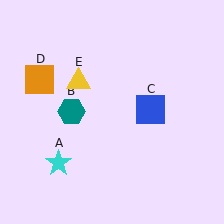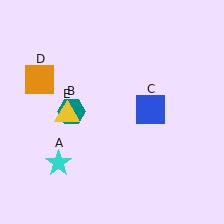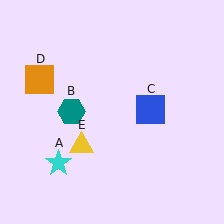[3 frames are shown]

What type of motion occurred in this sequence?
The yellow triangle (object E) rotated counterclockwise around the center of the scene.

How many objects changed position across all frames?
1 object changed position: yellow triangle (object E).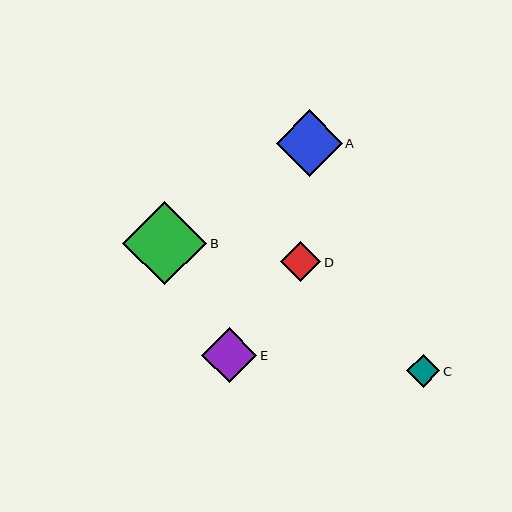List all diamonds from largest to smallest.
From largest to smallest: B, A, E, D, C.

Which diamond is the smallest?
Diamond C is the smallest with a size of approximately 33 pixels.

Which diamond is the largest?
Diamond B is the largest with a size of approximately 84 pixels.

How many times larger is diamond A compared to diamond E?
Diamond A is approximately 1.2 times the size of diamond E.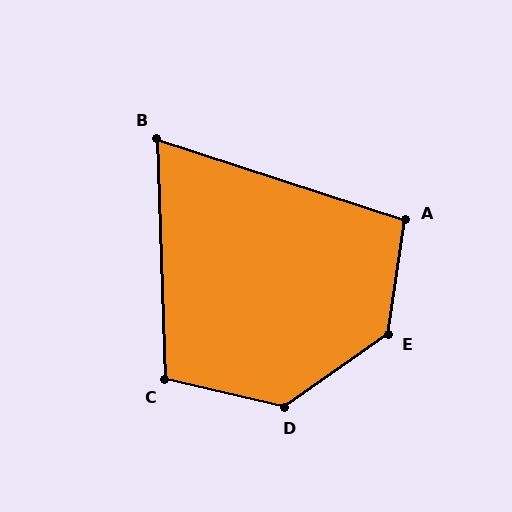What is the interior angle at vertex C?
Approximately 105 degrees (obtuse).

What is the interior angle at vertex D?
Approximately 132 degrees (obtuse).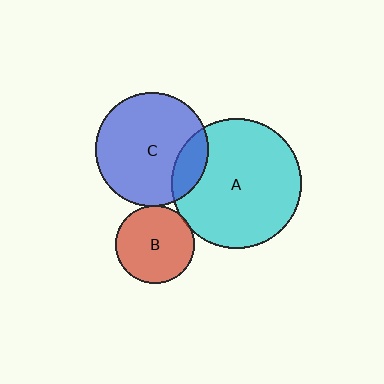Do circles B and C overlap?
Yes.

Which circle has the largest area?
Circle A (cyan).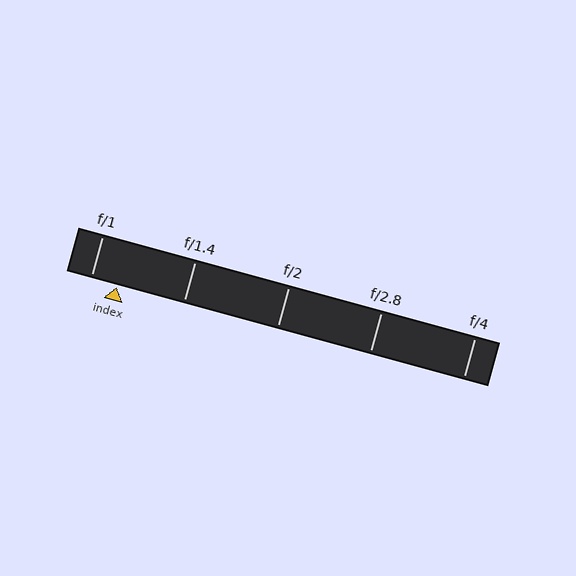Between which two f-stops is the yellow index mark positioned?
The index mark is between f/1 and f/1.4.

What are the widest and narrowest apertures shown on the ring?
The widest aperture shown is f/1 and the narrowest is f/4.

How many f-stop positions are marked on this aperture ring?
There are 5 f-stop positions marked.